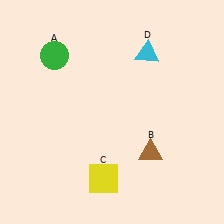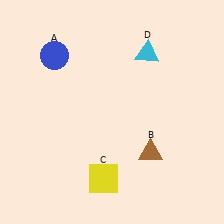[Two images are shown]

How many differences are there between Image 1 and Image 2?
There is 1 difference between the two images.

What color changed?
The circle (A) changed from green in Image 1 to blue in Image 2.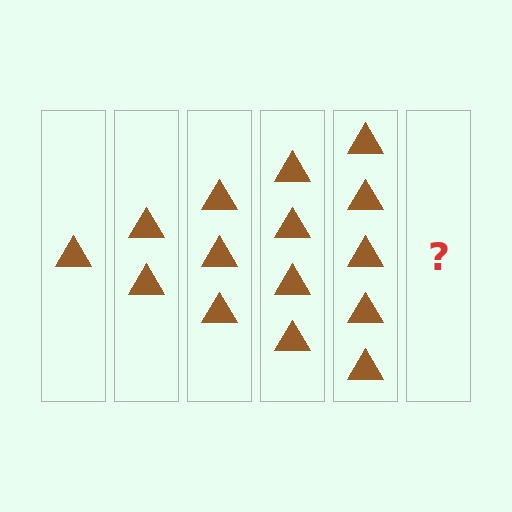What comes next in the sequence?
The next element should be 6 triangles.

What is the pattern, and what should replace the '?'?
The pattern is that each step adds one more triangle. The '?' should be 6 triangles.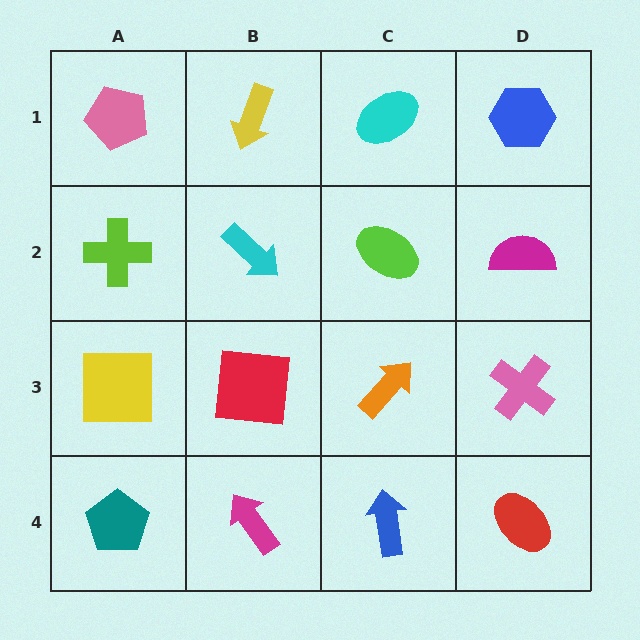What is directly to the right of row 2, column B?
A lime ellipse.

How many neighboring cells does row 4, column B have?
3.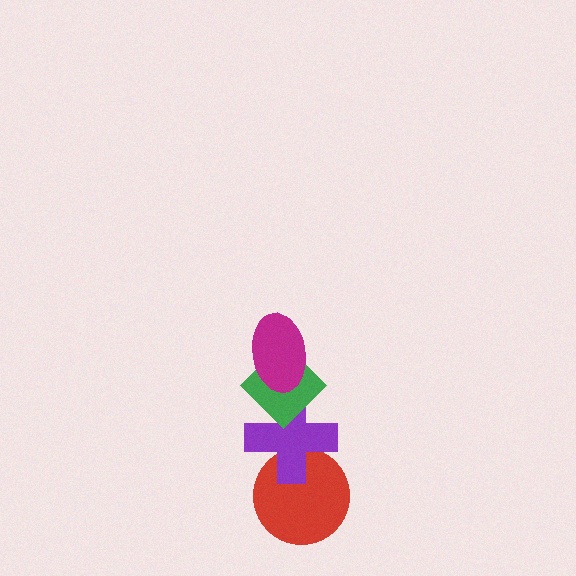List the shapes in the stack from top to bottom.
From top to bottom: the magenta ellipse, the green diamond, the purple cross, the red circle.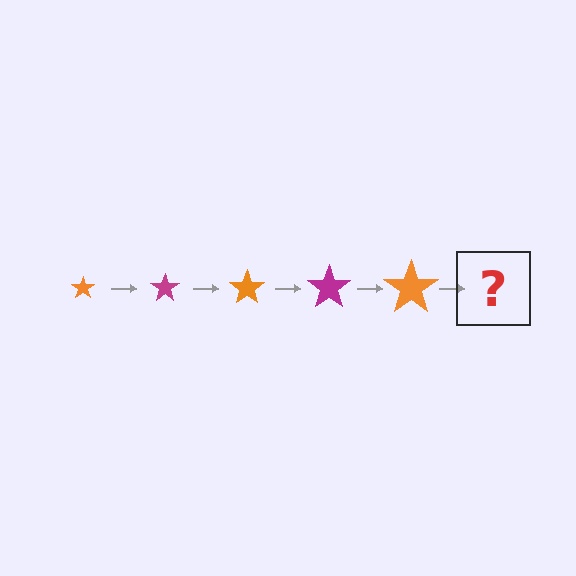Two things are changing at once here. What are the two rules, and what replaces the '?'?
The two rules are that the star grows larger each step and the color cycles through orange and magenta. The '?' should be a magenta star, larger than the previous one.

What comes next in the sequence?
The next element should be a magenta star, larger than the previous one.